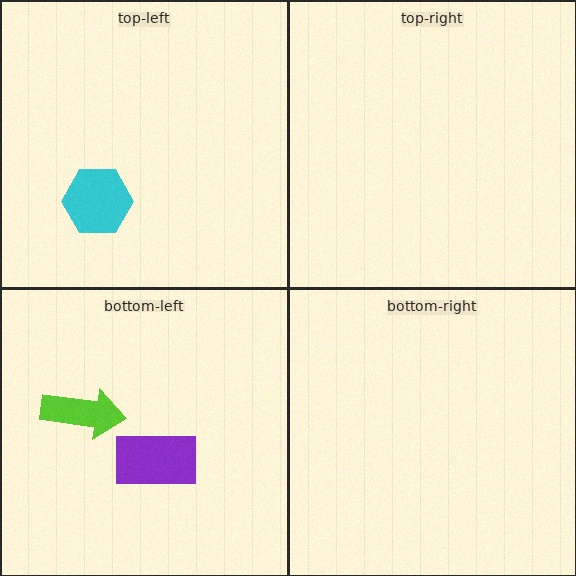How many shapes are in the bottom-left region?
2.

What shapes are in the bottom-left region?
The purple rectangle, the lime arrow.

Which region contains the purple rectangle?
The bottom-left region.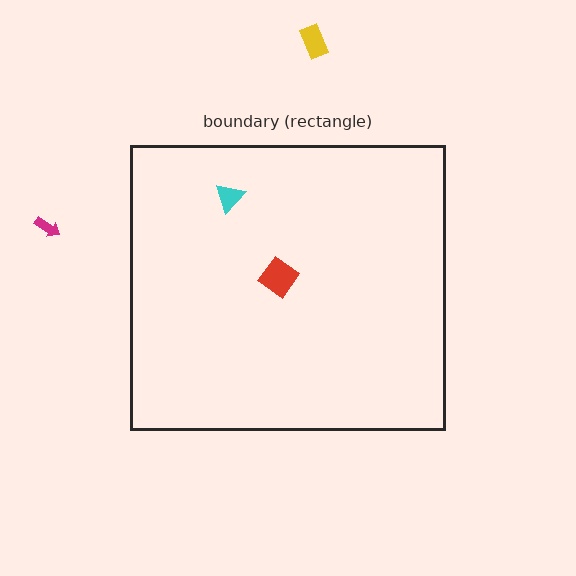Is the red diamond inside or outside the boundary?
Inside.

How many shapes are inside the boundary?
2 inside, 2 outside.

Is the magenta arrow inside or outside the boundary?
Outside.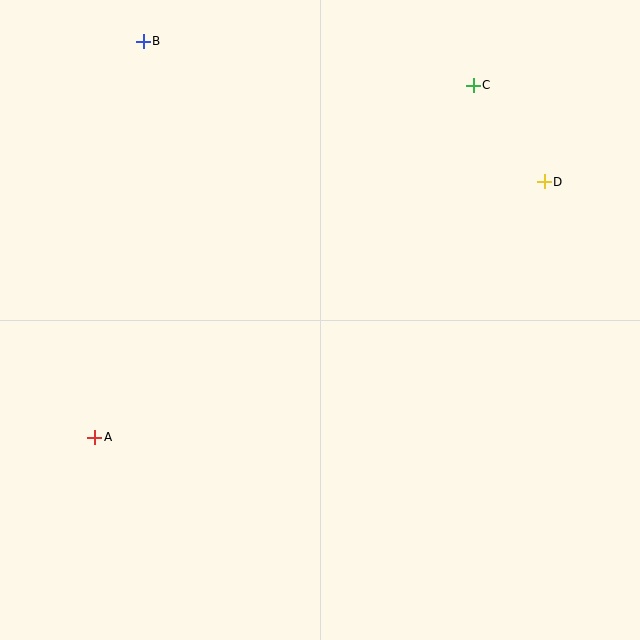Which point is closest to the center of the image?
Point A at (95, 437) is closest to the center.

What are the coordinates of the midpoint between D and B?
The midpoint between D and B is at (344, 111).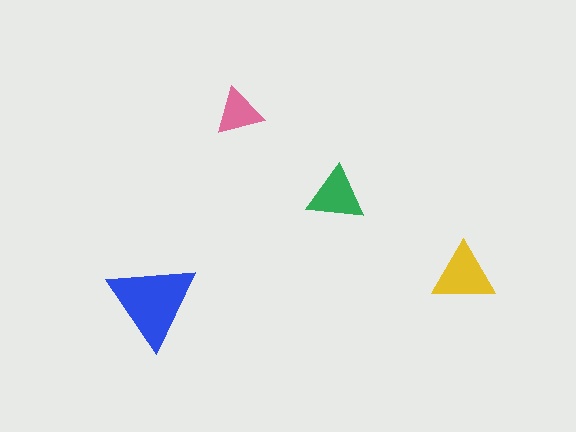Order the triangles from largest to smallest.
the blue one, the yellow one, the green one, the pink one.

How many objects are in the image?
There are 4 objects in the image.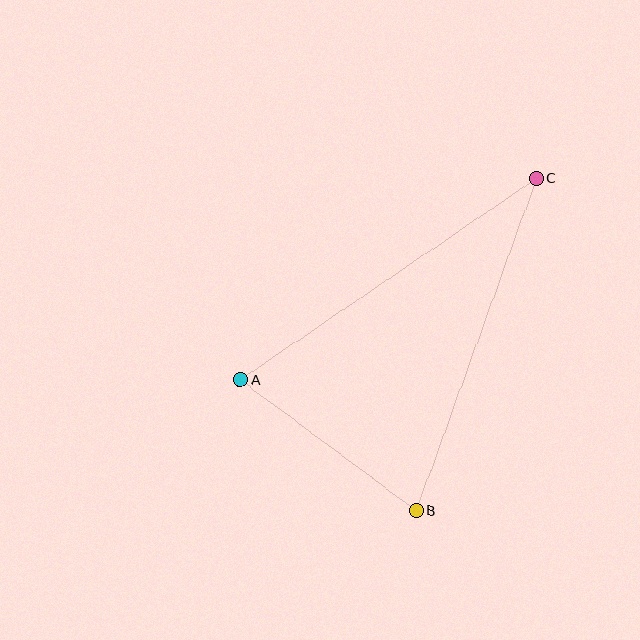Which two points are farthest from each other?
Points A and C are farthest from each other.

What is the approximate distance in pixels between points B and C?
The distance between B and C is approximately 354 pixels.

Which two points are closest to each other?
Points A and B are closest to each other.